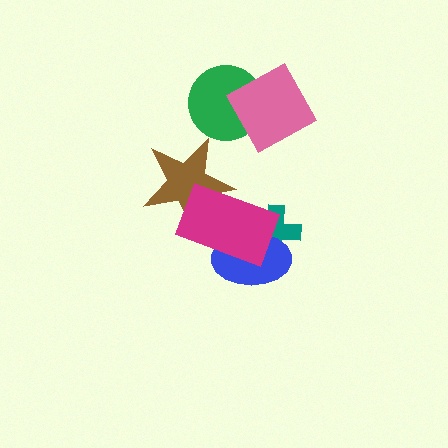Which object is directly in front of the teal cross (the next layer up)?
The blue ellipse is directly in front of the teal cross.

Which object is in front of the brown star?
The magenta rectangle is in front of the brown star.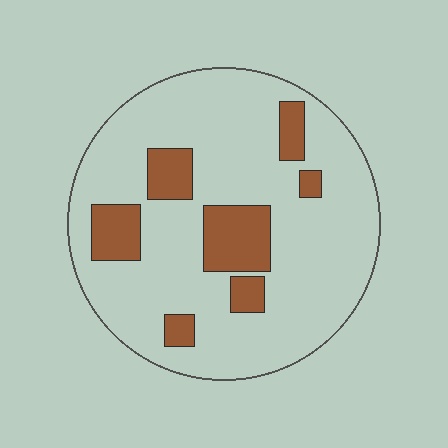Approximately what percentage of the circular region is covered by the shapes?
Approximately 20%.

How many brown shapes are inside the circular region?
7.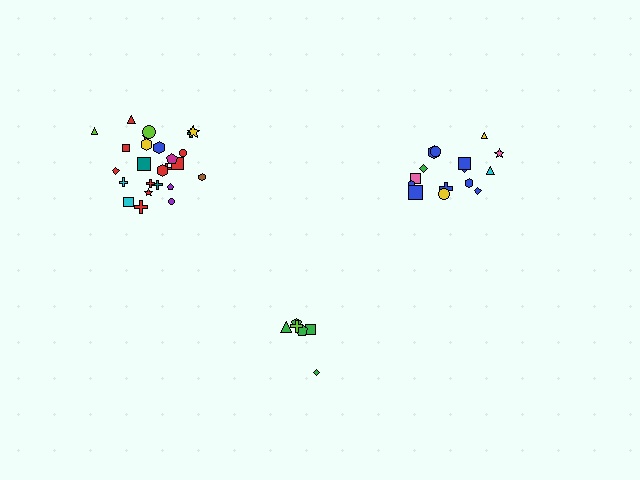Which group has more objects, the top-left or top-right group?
The top-left group.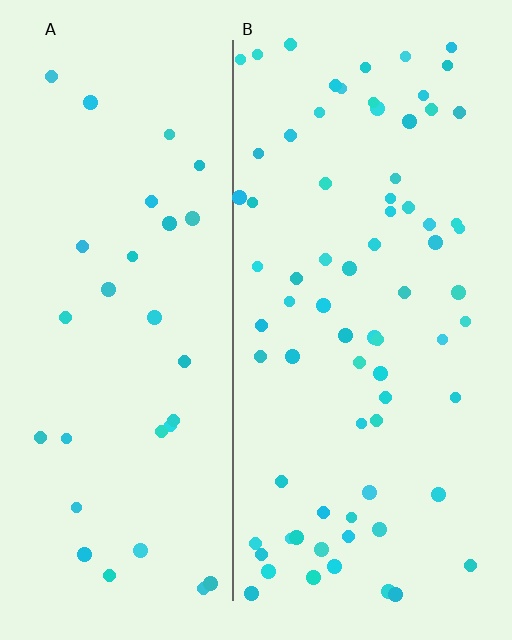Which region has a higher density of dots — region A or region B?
B (the right).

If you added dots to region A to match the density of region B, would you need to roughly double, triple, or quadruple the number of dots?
Approximately double.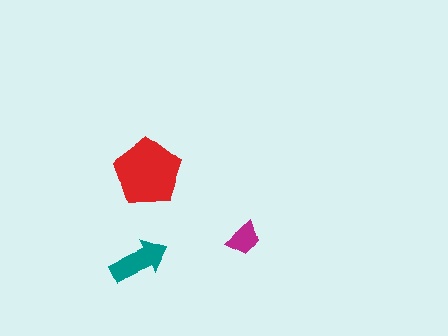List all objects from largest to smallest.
The red pentagon, the teal arrow, the magenta trapezoid.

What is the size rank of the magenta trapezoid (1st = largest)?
3rd.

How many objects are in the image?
There are 3 objects in the image.